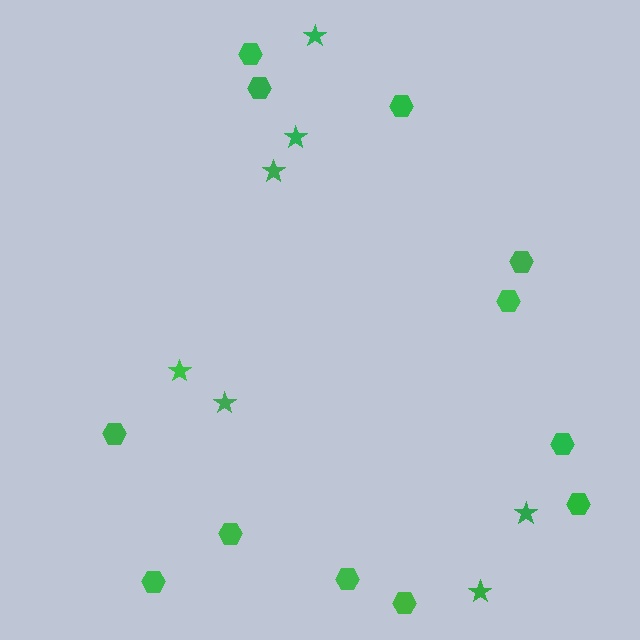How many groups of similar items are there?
There are 2 groups: one group of hexagons (12) and one group of stars (7).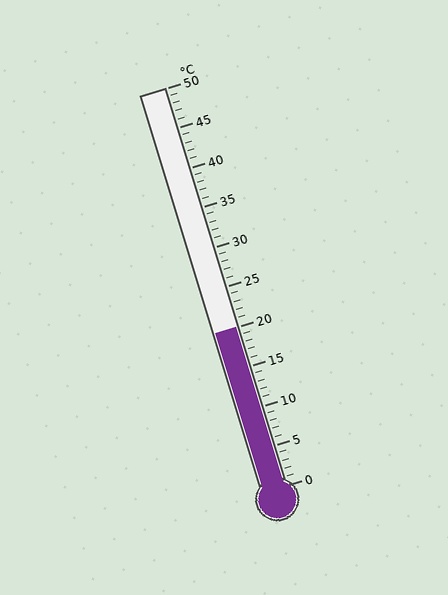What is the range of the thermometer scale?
The thermometer scale ranges from 0°C to 50°C.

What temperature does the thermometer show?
The thermometer shows approximately 20°C.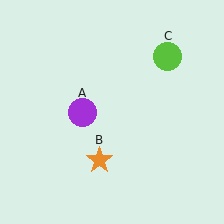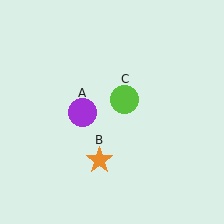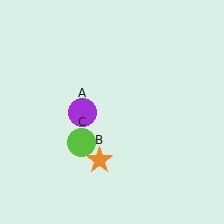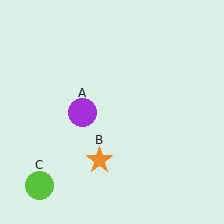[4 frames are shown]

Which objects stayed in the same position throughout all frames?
Purple circle (object A) and orange star (object B) remained stationary.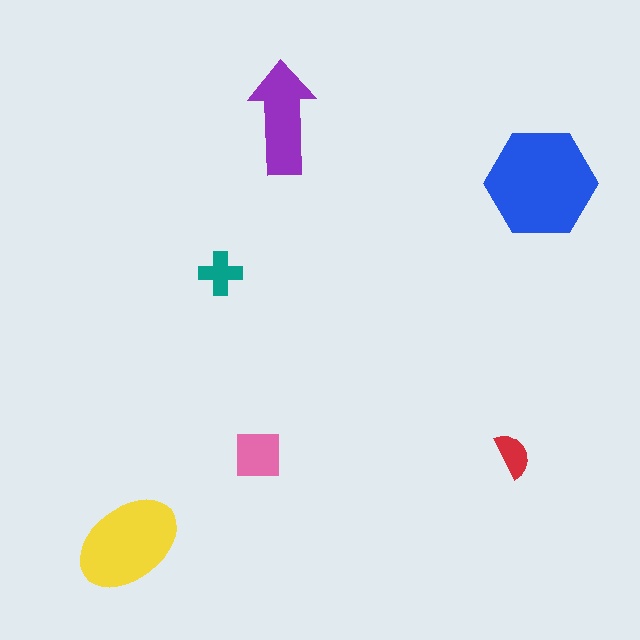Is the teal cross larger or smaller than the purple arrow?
Smaller.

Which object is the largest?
The blue hexagon.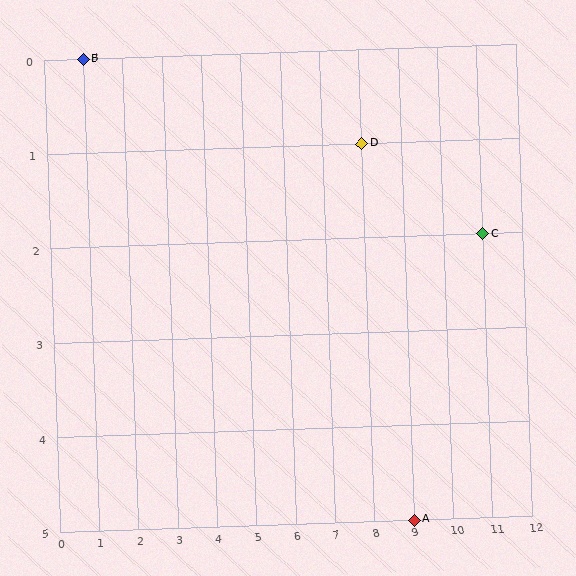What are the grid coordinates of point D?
Point D is at grid coordinates (8, 1).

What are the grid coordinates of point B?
Point B is at grid coordinates (1, 0).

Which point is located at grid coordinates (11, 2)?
Point C is at (11, 2).